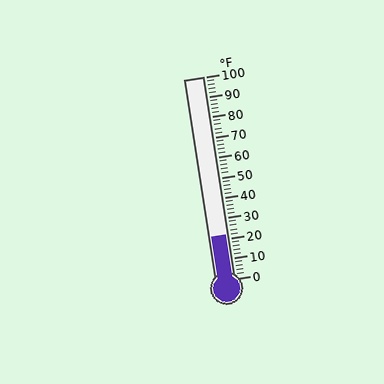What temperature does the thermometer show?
The thermometer shows approximately 22°F.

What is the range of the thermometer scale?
The thermometer scale ranges from 0°F to 100°F.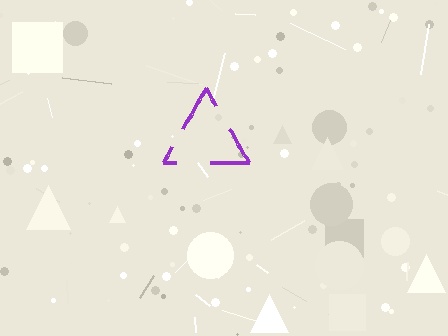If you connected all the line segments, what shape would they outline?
They would outline a triangle.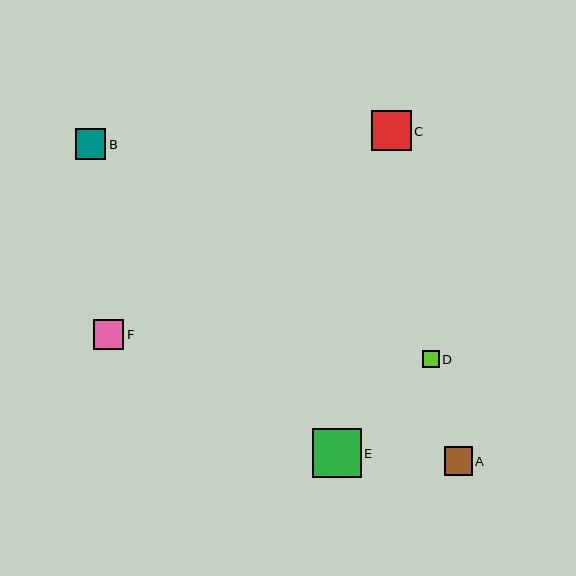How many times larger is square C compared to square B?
Square C is approximately 1.3 times the size of square B.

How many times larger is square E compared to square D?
Square E is approximately 2.9 times the size of square D.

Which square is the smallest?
Square D is the smallest with a size of approximately 17 pixels.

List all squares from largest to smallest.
From largest to smallest: E, C, B, F, A, D.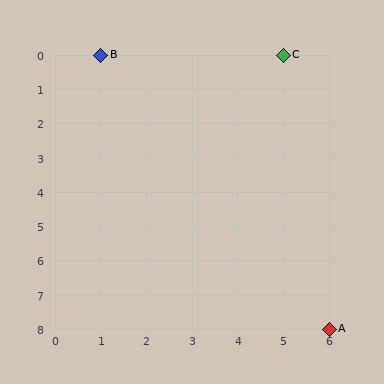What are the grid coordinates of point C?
Point C is at grid coordinates (5, 0).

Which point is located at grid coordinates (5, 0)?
Point C is at (5, 0).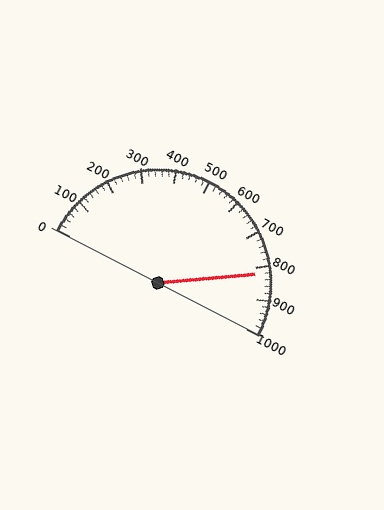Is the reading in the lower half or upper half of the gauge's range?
The reading is in the upper half of the range (0 to 1000).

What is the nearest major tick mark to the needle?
The nearest major tick mark is 800.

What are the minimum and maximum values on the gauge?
The gauge ranges from 0 to 1000.